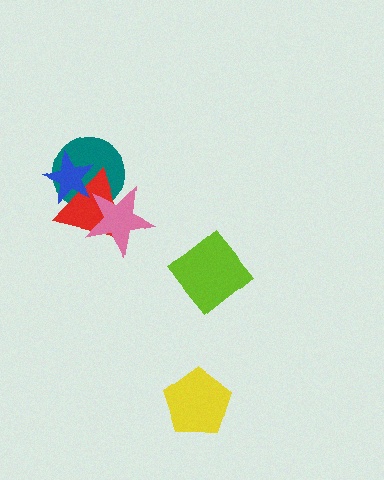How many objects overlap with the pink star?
2 objects overlap with the pink star.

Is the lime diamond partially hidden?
No, no other shape covers it.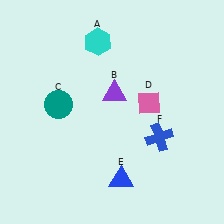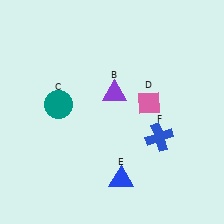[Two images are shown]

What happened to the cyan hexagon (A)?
The cyan hexagon (A) was removed in Image 2. It was in the top-left area of Image 1.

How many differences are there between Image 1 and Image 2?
There is 1 difference between the two images.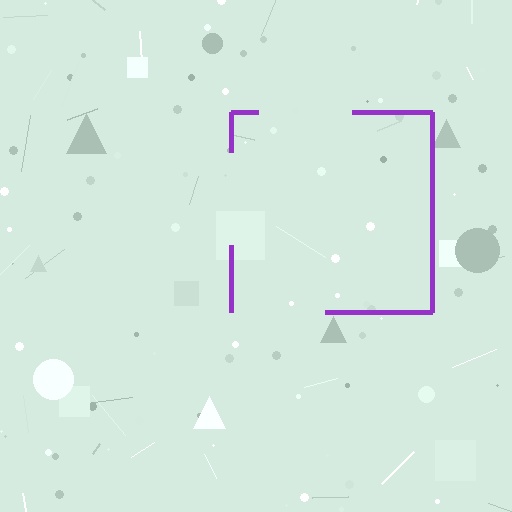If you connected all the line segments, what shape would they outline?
They would outline a square.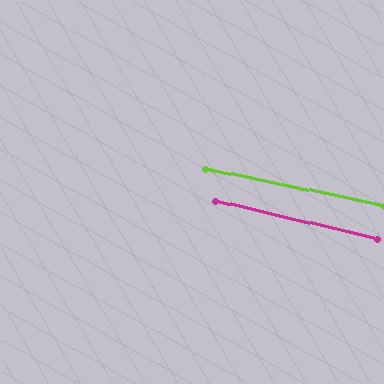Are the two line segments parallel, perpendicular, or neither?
Parallel — their directions differ by only 1.8°.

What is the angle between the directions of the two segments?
Approximately 2 degrees.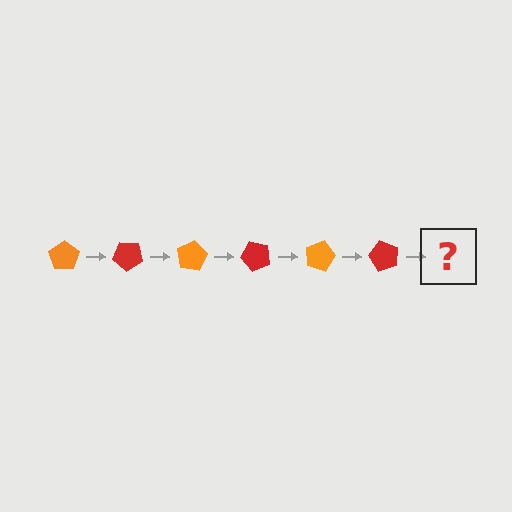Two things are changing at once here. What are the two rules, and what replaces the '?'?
The two rules are that it rotates 40 degrees each step and the color cycles through orange and red. The '?' should be an orange pentagon, rotated 240 degrees from the start.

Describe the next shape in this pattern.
It should be an orange pentagon, rotated 240 degrees from the start.